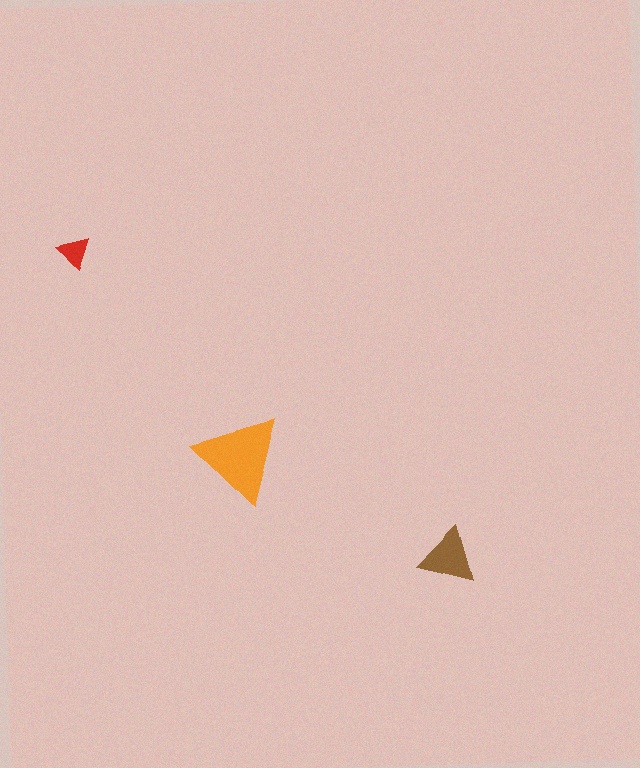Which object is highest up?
The red triangle is topmost.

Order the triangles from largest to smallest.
the orange one, the brown one, the red one.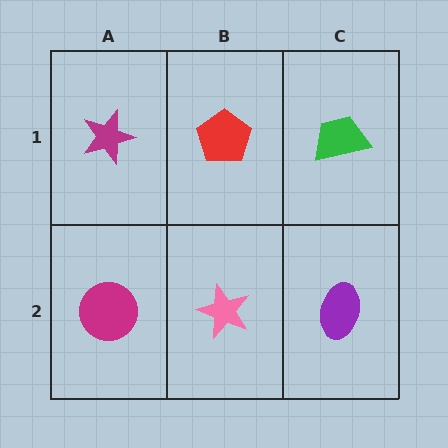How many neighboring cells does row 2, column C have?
2.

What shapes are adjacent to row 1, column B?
A pink star (row 2, column B), a magenta star (row 1, column A), a green trapezoid (row 1, column C).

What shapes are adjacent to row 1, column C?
A purple ellipse (row 2, column C), a red pentagon (row 1, column B).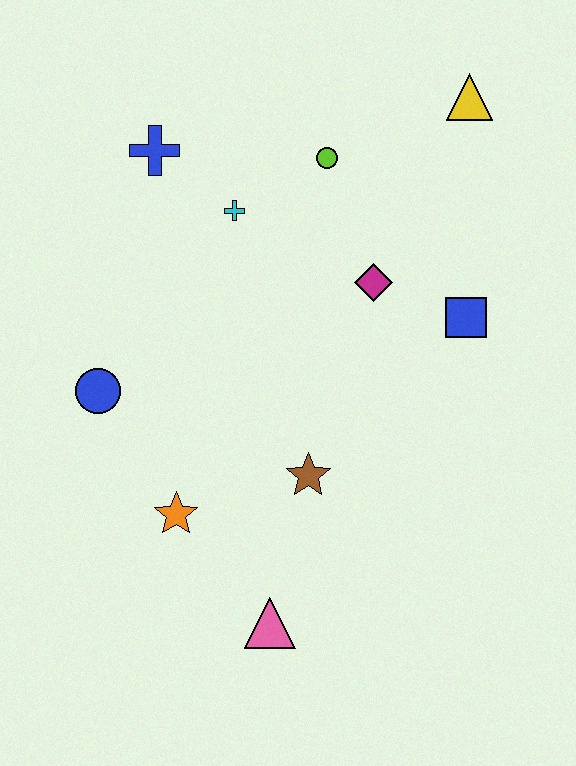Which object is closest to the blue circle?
The orange star is closest to the blue circle.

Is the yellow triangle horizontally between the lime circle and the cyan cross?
No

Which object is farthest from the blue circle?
The yellow triangle is farthest from the blue circle.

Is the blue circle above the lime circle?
No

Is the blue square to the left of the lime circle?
No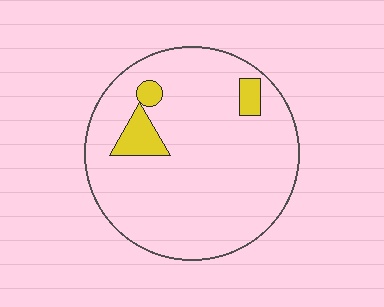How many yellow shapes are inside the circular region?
3.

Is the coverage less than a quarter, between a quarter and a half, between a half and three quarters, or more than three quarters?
Less than a quarter.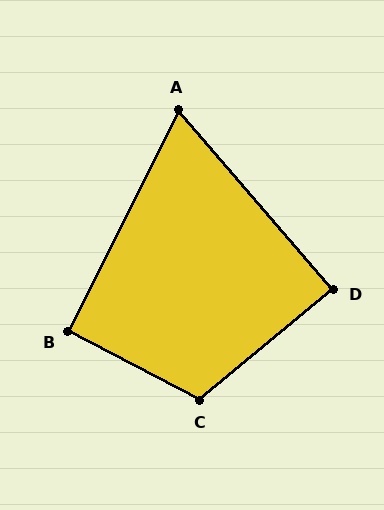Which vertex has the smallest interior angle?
A, at approximately 67 degrees.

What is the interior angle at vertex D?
Approximately 89 degrees (approximately right).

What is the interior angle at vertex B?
Approximately 91 degrees (approximately right).